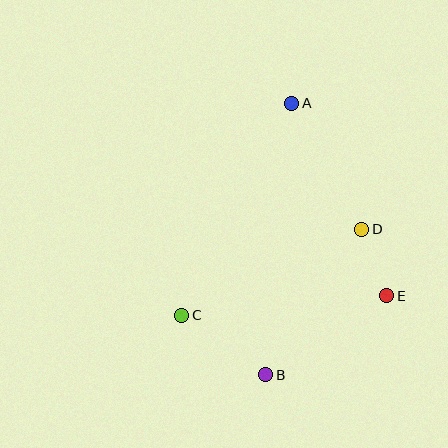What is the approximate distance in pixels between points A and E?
The distance between A and E is approximately 215 pixels.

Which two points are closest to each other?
Points D and E are closest to each other.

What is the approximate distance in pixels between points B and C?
The distance between B and C is approximately 103 pixels.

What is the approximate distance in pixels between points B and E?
The distance between B and E is approximately 145 pixels.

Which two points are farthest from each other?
Points A and B are farthest from each other.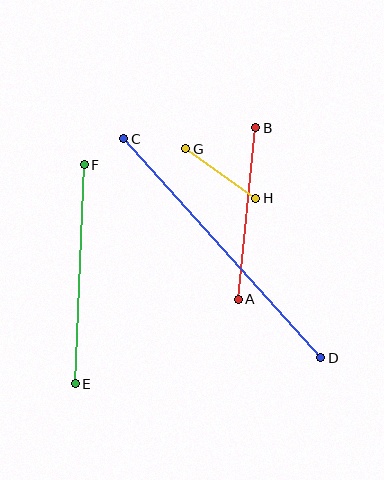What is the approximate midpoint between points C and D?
The midpoint is at approximately (222, 248) pixels.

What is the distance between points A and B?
The distance is approximately 172 pixels.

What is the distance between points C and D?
The distance is approximately 294 pixels.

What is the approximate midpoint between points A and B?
The midpoint is at approximately (247, 214) pixels.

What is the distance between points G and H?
The distance is approximately 86 pixels.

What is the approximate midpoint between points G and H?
The midpoint is at approximately (221, 174) pixels.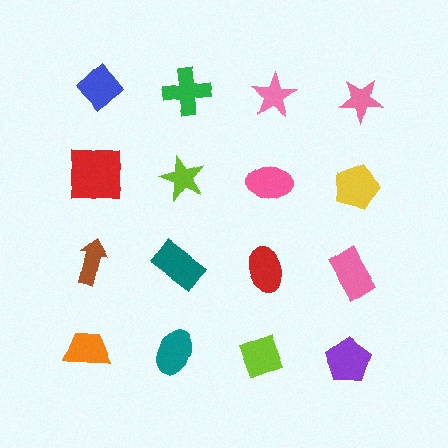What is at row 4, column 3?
A lime diamond.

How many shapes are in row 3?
4 shapes.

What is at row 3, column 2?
A teal rectangle.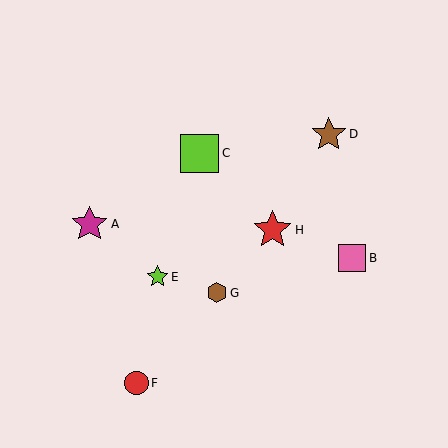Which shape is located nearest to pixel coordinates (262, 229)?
The red star (labeled H) at (272, 230) is nearest to that location.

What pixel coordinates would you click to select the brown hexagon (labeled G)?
Click at (217, 293) to select the brown hexagon G.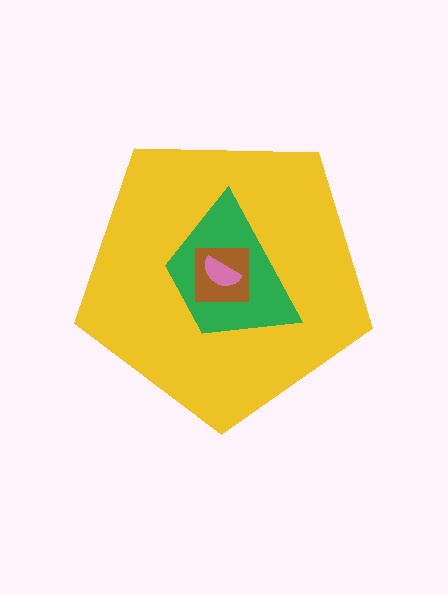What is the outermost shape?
The yellow pentagon.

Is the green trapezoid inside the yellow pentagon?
Yes.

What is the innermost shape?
The pink semicircle.